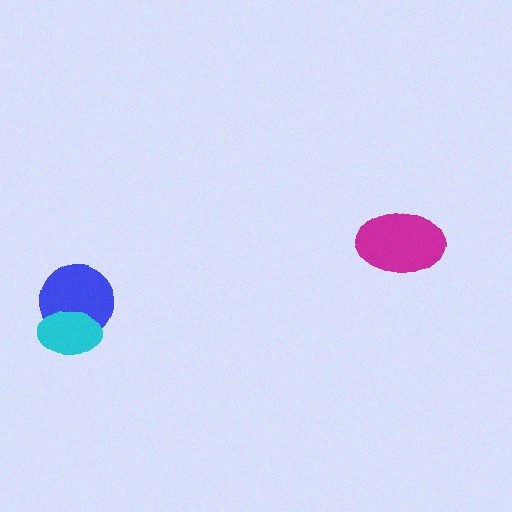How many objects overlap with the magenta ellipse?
0 objects overlap with the magenta ellipse.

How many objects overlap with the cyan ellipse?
1 object overlaps with the cyan ellipse.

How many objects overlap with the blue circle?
1 object overlaps with the blue circle.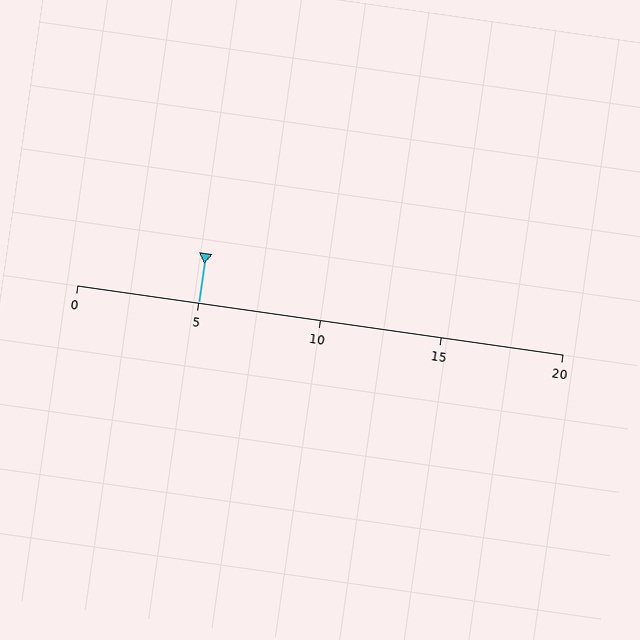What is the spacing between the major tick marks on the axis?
The major ticks are spaced 5 apart.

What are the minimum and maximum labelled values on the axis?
The axis runs from 0 to 20.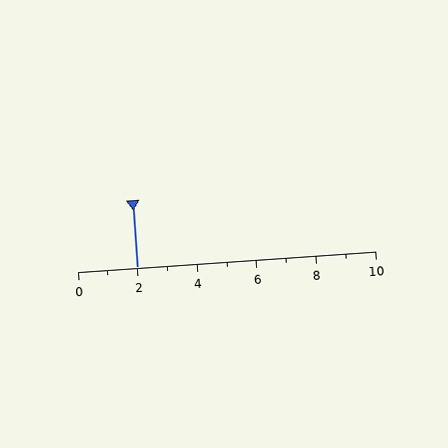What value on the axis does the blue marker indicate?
The marker indicates approximately 2.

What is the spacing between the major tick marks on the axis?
The major ticks are spaced 2 apart.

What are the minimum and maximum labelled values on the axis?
The axis runs from 0 to 10.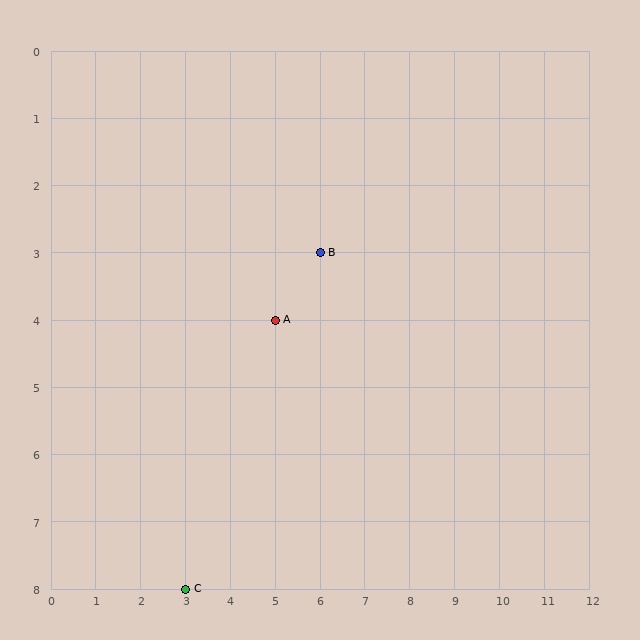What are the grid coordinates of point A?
Point A is at grid coordinates (5, 4).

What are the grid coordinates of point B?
Point B is at grid coordinates (6, 3).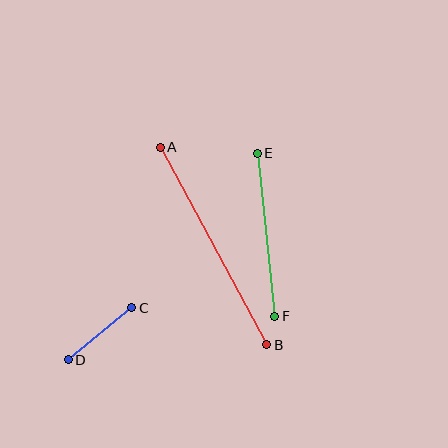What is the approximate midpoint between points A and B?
The midpoint is at approximately (214, 246) pixels.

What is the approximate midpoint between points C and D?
The midpoint is at approximately (100, 334) pixels.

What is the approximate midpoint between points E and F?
The midpoint is at approximately (266, 235) pixels.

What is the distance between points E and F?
The distance is approximately 164 pixels.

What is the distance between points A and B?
The distance is approximately 224 pixels.